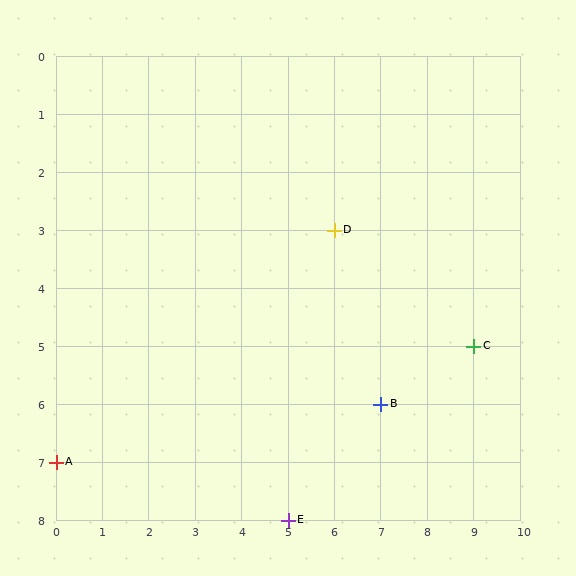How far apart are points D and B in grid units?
Points D and B are 1 column and 3 rows apart (about 3.2 grid units diagonally).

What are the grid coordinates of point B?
Point B is at grid coordinates (7, 6).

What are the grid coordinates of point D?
Point D is at grid coordinates (6, 3).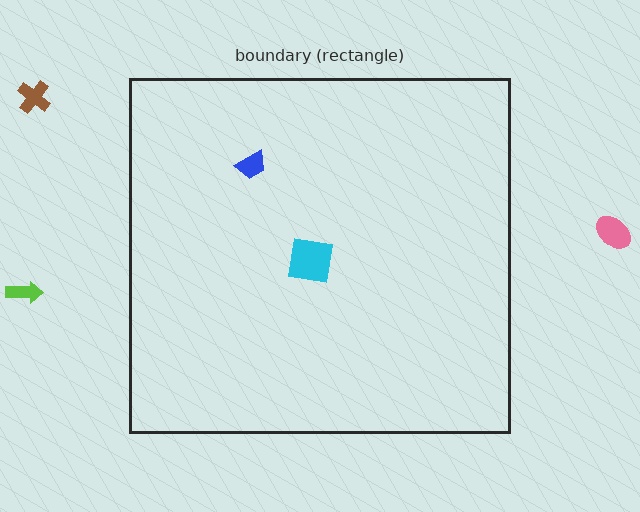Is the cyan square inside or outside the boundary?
Inside.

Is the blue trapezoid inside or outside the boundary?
Inside.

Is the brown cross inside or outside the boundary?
Outside.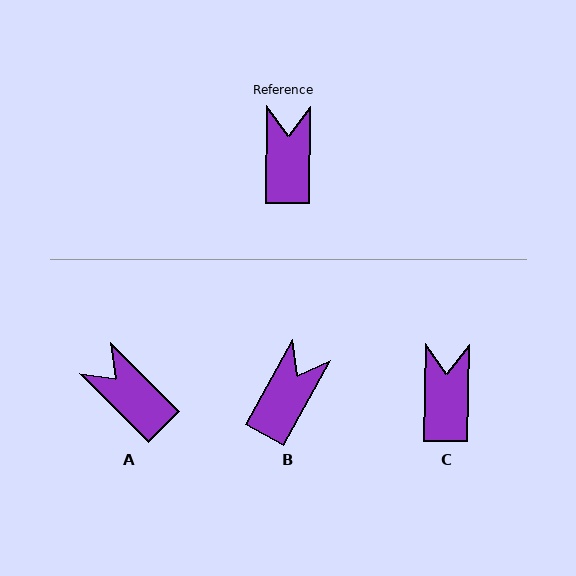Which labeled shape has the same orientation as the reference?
C.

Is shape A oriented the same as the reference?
No, it is off by about 46 degrees.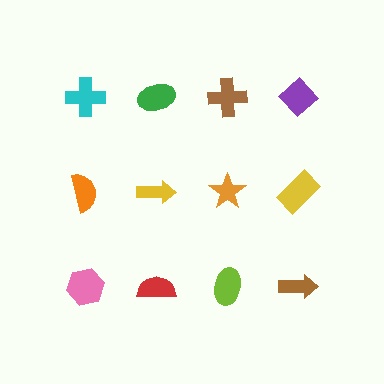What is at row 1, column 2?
A green ellipse.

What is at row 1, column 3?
A brown cross.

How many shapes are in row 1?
4 shapes.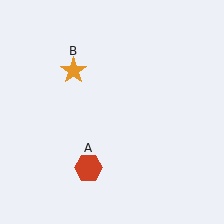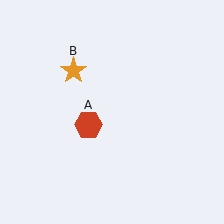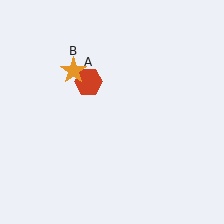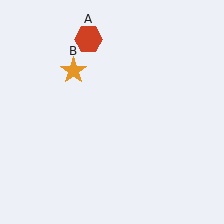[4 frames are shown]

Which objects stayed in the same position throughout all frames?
Orange star (object B) remained stationary.